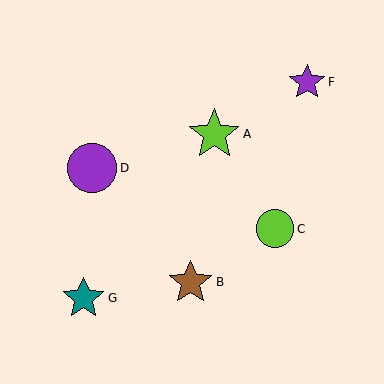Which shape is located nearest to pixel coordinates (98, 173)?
The purple circle (labeled D) at (92, 168) is nearest to that location.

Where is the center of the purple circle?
The center of the purple circle is at (92, 168).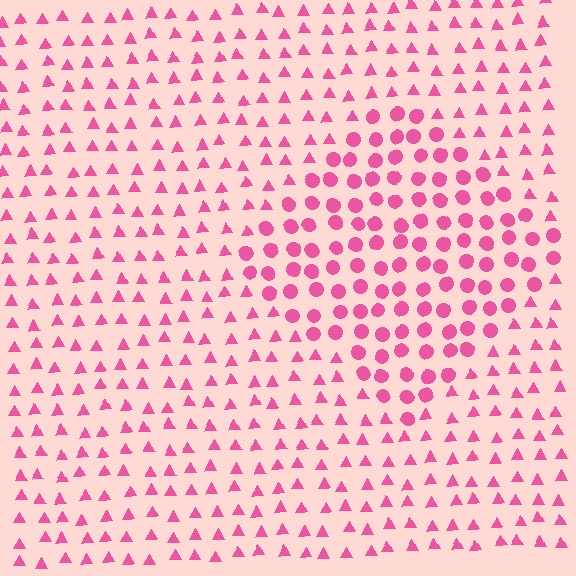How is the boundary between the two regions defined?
The boundary is defined by a change in element shape: circles inside vs. triangles outside. All elements share the same color and spacing.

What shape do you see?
I see a diamond.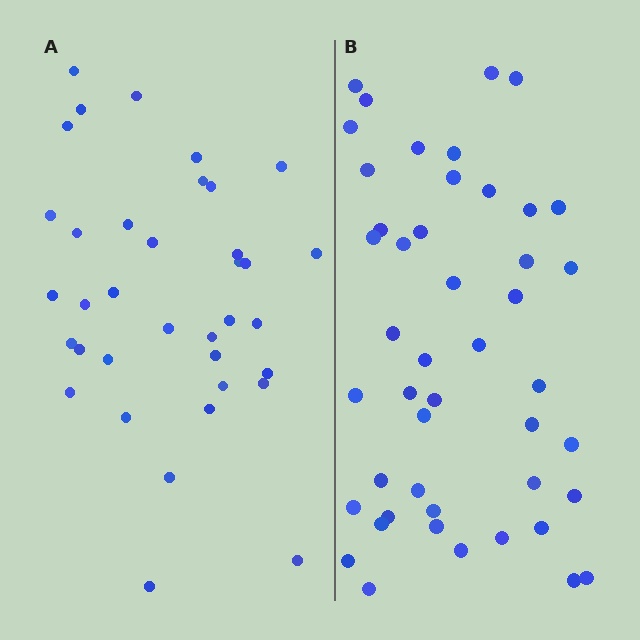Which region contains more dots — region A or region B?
Region B (the right region) has more dots.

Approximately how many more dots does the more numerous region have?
Region B has roughly 10 or so more dots than region A.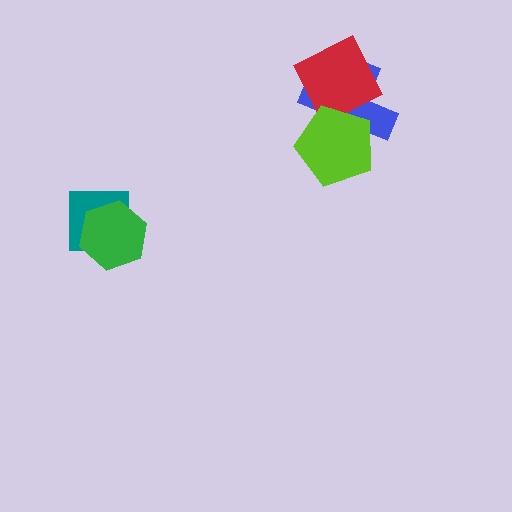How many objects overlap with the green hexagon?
1 object overlaps with the green hexagon.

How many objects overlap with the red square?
2 objects overlap with the red square.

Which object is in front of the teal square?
The green hexagon is in front of the teal square.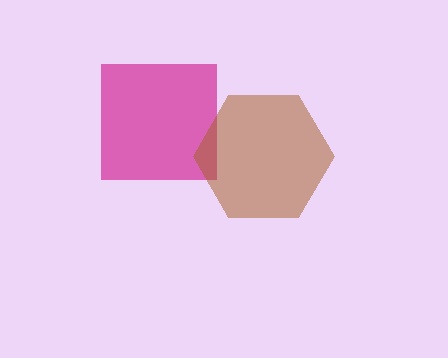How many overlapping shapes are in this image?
There are 2 overlapping shapes in the image.